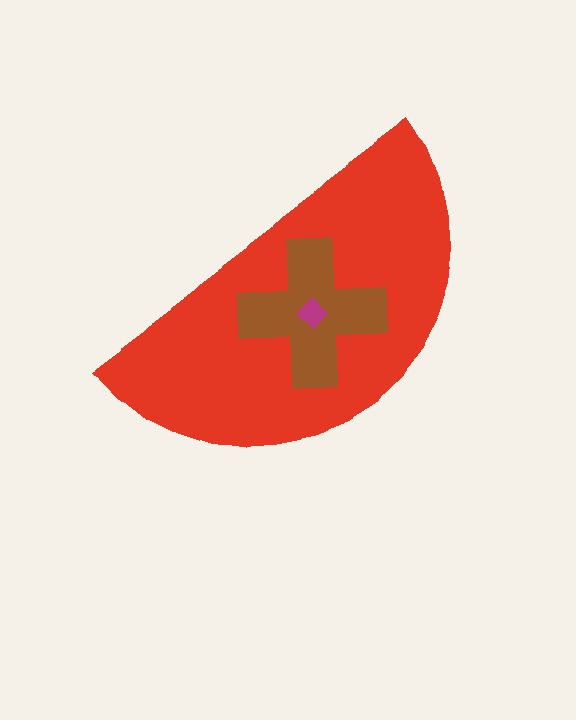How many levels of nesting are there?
3.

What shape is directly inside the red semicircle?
The brown cross.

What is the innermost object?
The magenta diamond.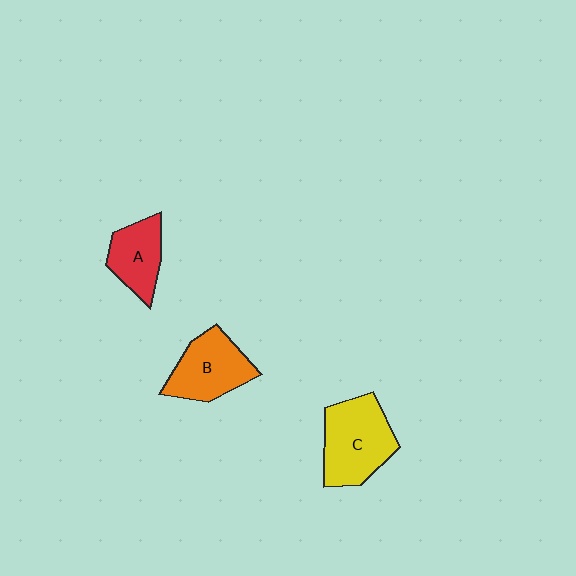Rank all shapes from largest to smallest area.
From largest to smallest: C (yellow), B (orange), A (red).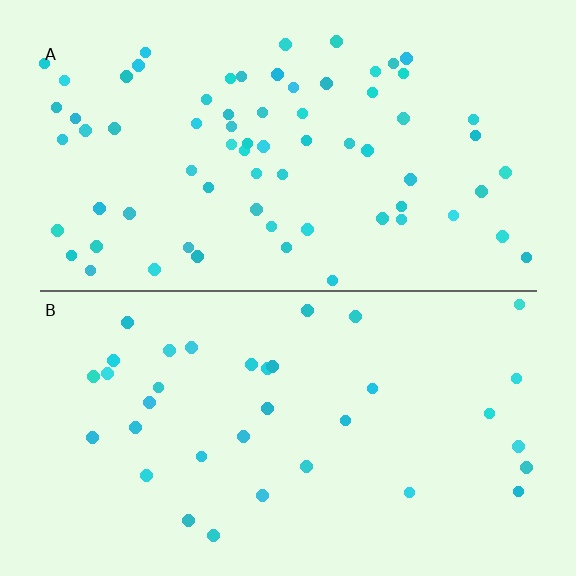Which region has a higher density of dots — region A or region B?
A (the top).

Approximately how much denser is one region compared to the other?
Approximately 2.0× — region A over region B.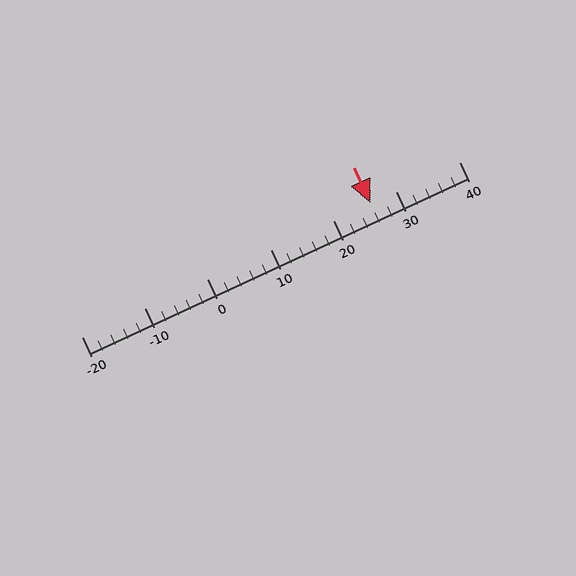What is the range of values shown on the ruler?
The ruler shows values from -20 to 40.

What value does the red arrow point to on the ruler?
The red arrow points to approximately 26.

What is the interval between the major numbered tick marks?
The major tick marks are spaced 10 units apart.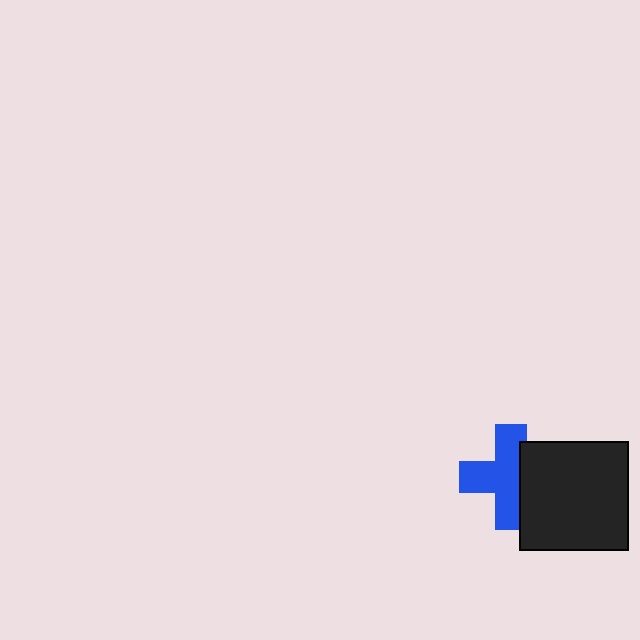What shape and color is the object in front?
The object in front is a black square.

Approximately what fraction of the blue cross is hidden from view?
Roughly 33% of the blue cross is hidden behind the black square.